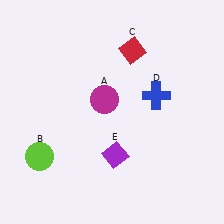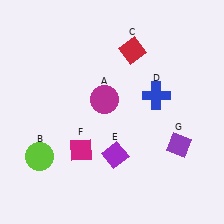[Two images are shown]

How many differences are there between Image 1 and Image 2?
There are 2 differences between the two images.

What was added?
A magenta diamond (F), a purple diamond (G) were added in Image 2.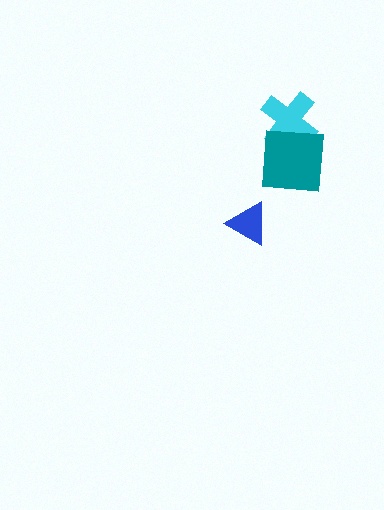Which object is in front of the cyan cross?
The teal square is in front of the cyan cross.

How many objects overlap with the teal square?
1 object overlaps with the teal square.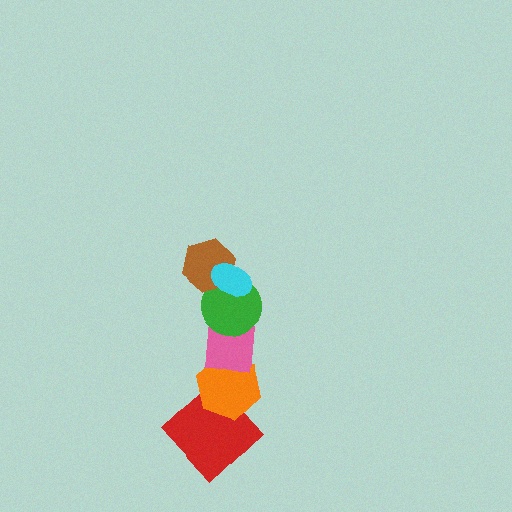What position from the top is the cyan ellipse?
The cyan ellipse is 1st from the top.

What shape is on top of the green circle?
The brown hexagon is on top of the green circle.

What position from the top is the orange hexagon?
The orange hexagon is 5th from the top.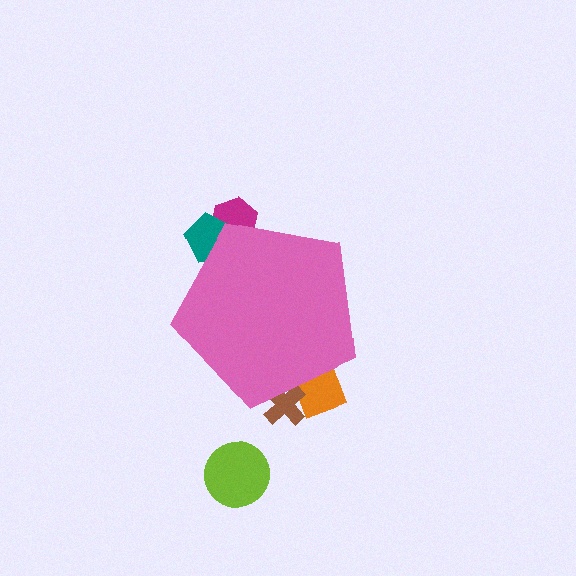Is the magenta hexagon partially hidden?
Yes, the magenta hexagon is partially hidden behind the pink pentagon.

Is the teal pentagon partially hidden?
Yes, the teal pentagon is partially hidden behind the pink pentagon.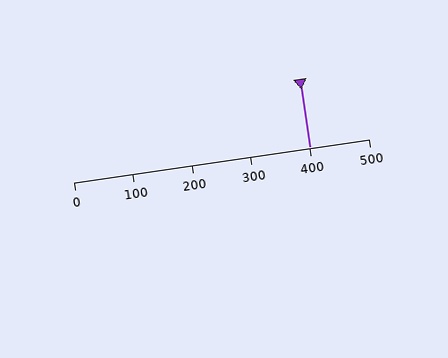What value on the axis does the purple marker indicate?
The marker indicates approximately 400.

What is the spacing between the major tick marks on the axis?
The major ticks are spaced 100 apart.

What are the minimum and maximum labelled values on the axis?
The axis runs from 0 to 500.